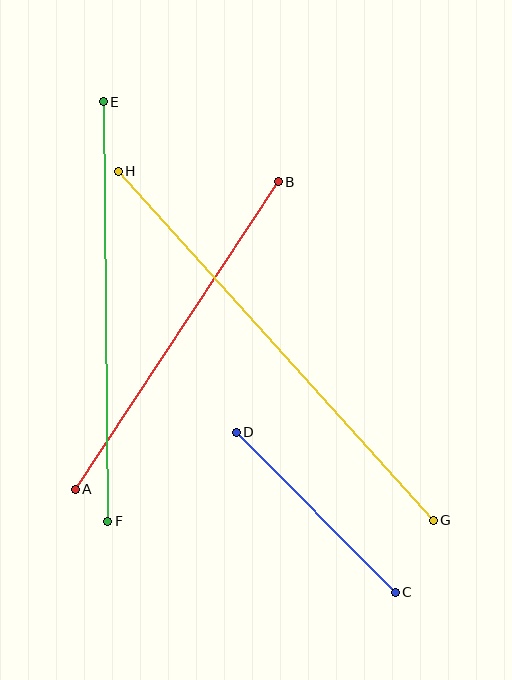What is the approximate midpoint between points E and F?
The midpoint is at approximately (105, 311) pixels.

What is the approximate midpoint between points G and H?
The midpoint is at approximately (276, 346) pixels.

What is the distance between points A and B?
The distance is approximately 368 pixels.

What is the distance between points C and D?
The distance is approximately 226 pixels.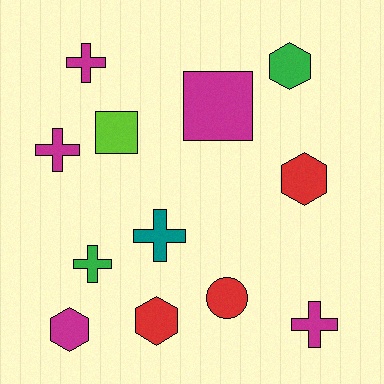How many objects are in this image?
There are 12 objects.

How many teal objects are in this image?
There is 1 teal object.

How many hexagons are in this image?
There are 4 hexagons.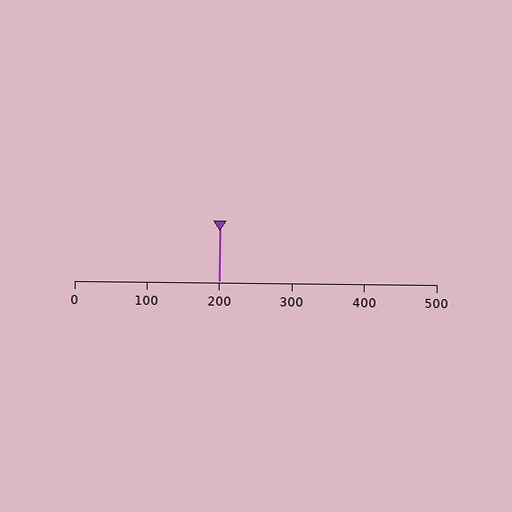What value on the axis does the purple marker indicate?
The marker indicates approximately 200.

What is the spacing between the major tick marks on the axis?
The major ticks are spaced 100 apart.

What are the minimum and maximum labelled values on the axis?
The axis runs from 0 to 500.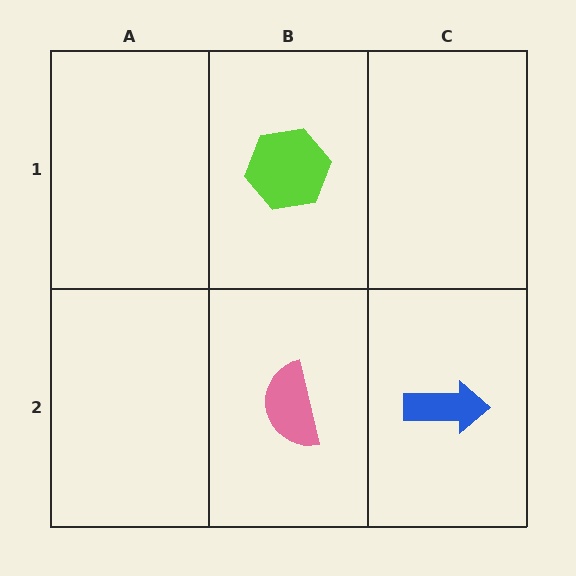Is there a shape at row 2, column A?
No, that cell is empty.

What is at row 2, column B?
A pink semicircle.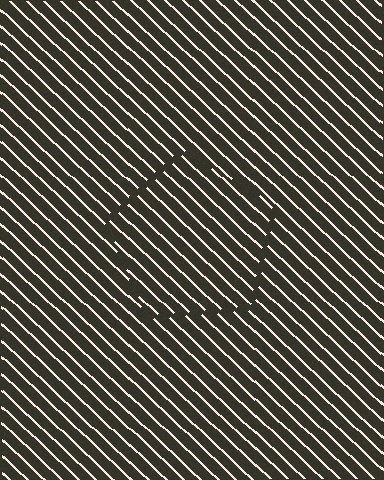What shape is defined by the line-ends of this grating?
An illusory pentagon. The interior of the shape contains the same grating, shifted by half a period — the contour is defined by the phase discontinuity where line-ends from the inner and outer gratings abut.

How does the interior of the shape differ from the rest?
The interior of the shape contains the same grating, shifted by half a period — the contour is defined by the phase discontinuity where line-ends from the inner and outer gratings abut.